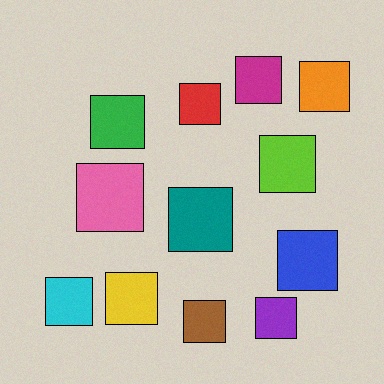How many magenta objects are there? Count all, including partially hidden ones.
There is 1 magenta object.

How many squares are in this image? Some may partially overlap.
There are 12 squares.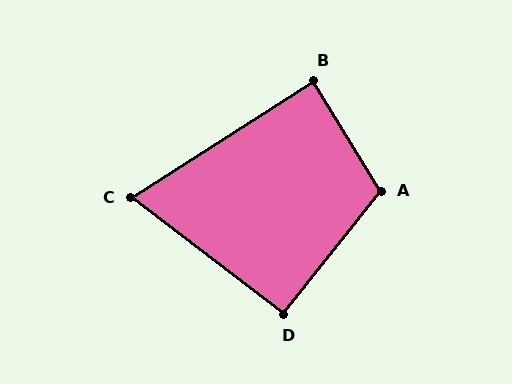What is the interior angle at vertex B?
Approximately 89 degrees (approximately right).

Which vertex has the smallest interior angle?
C, at approximately 70 degrees.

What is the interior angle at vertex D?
Approximately 91 degrees (approximately right).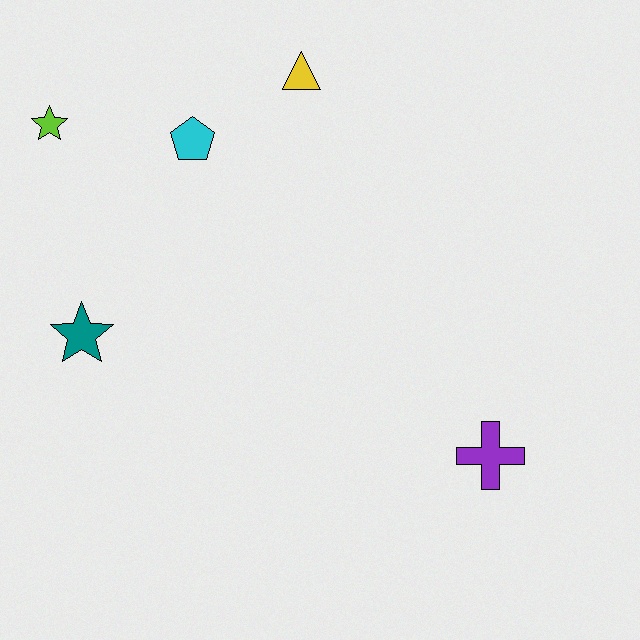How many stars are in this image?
There are 2 stars.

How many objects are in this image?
There are 5 objects.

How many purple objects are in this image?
There is 1 purple object.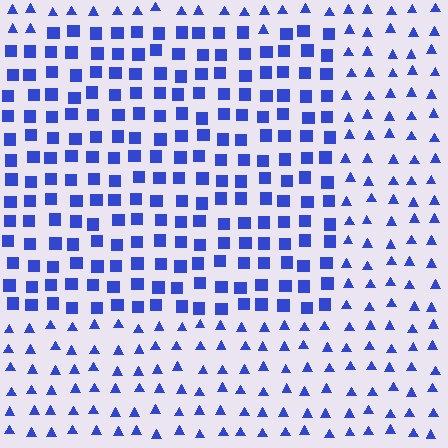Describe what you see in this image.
The image is filled with small blue elements arranged in a uniform grid. A rectangle-shaped region contains squares, while the surrounding area contains triangles. The boundary is defined purely by the change in element shape.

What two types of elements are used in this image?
The image uses squares inside the rectangle region and triangles outside it.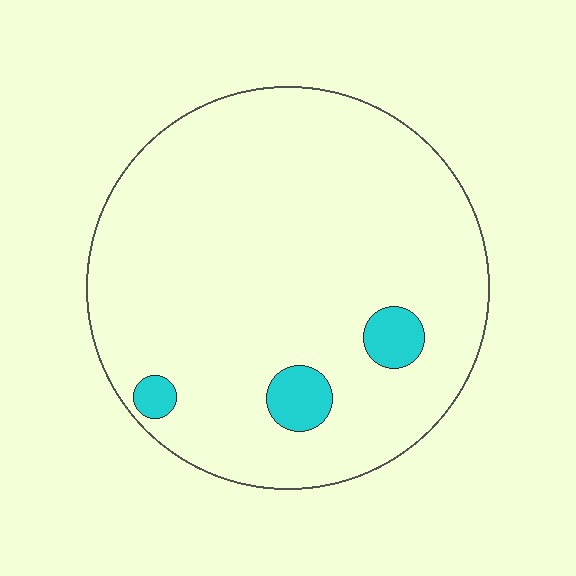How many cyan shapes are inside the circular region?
3.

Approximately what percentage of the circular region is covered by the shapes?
Approximately 5%.